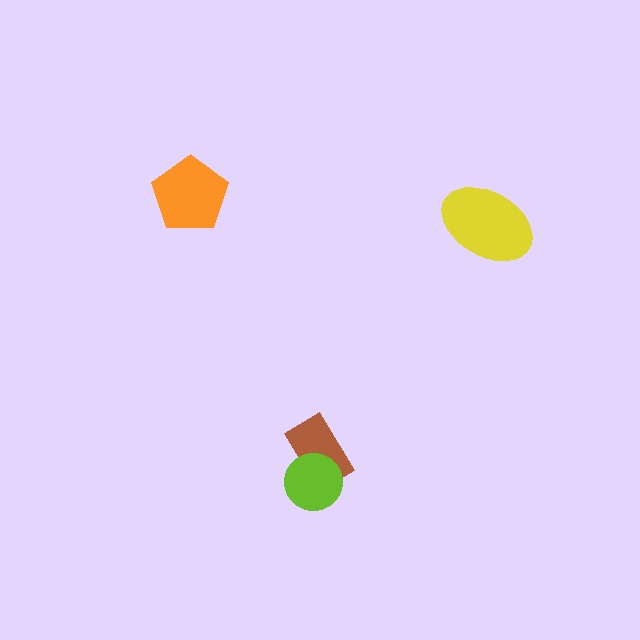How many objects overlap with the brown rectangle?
1 object overlaps with the brown rectangle.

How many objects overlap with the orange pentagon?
0 objects overlap with the orange pentagon.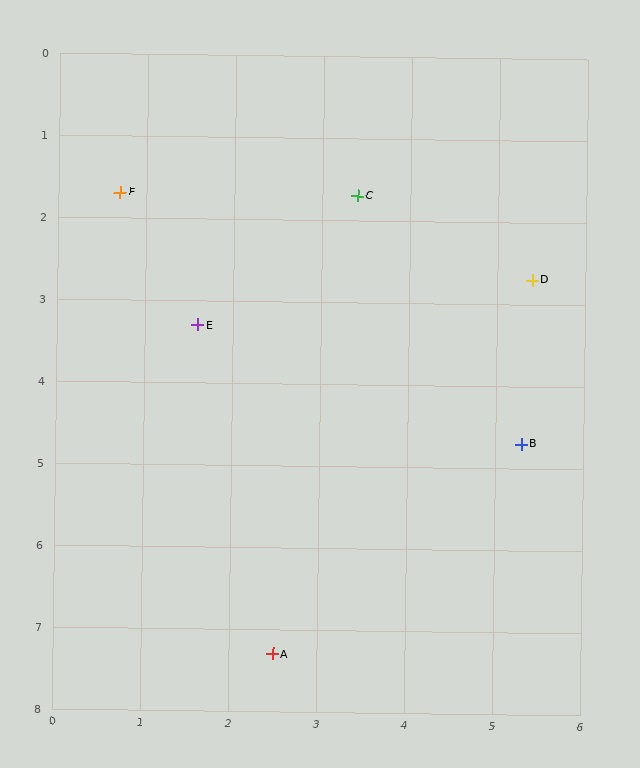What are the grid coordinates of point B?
Point B is at approximately (5.3, 4.7).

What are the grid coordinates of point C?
Point C is at approximately (3.4, 1.7).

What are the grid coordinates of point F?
Point F is at approximately (0.7, 1.7).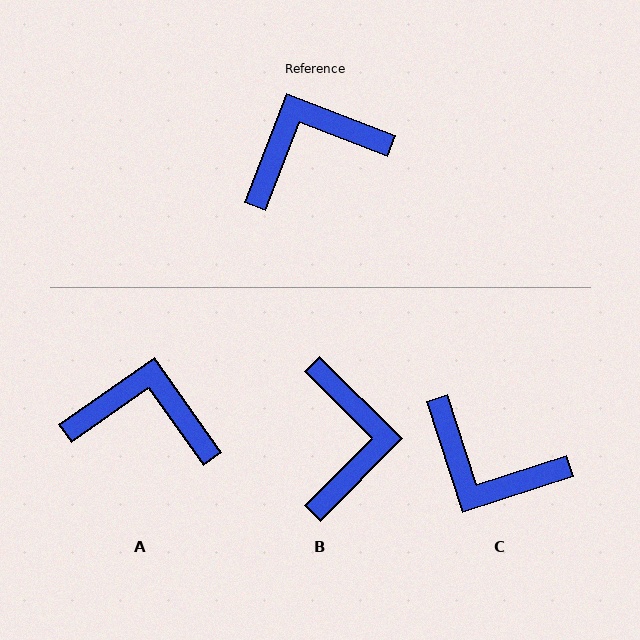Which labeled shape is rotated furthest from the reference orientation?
C, about 129 degrees away.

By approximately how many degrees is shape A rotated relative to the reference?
Approximately 34 degrees clockwise.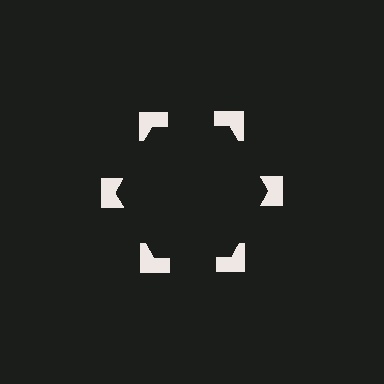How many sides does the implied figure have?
6 sides.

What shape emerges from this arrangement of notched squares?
An illusory hexagon — its edges are inferred from the aligned wedge cuts in the notched squares, not physically drawn.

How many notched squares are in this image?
There are 6 — one at each vertex of the illusory hexagon.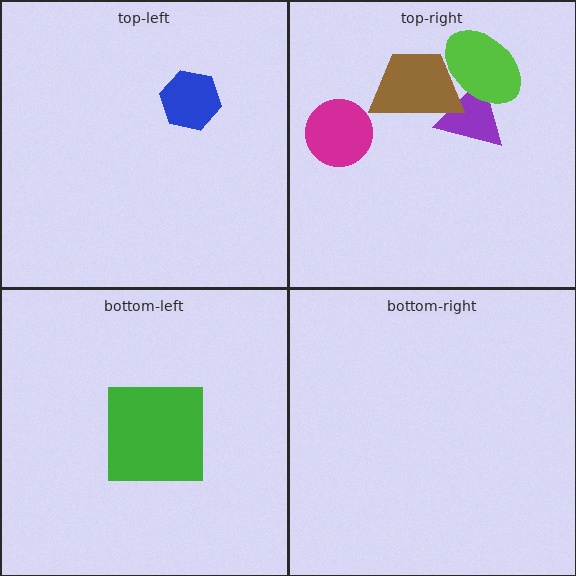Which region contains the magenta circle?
The top-right region.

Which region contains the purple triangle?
The top-right region.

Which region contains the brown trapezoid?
The top-right region.